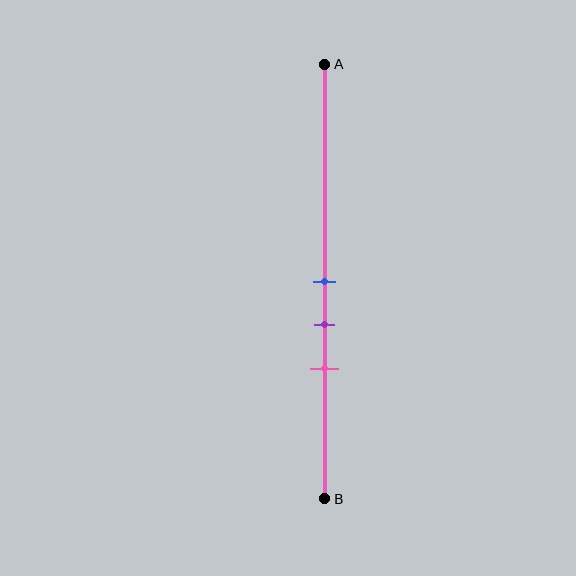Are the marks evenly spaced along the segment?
Yes, the marks are approximately evenly spaced.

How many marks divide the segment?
There are 3 marks dividing the segment.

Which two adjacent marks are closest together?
The blue and purple marks are the closest adjacent pair.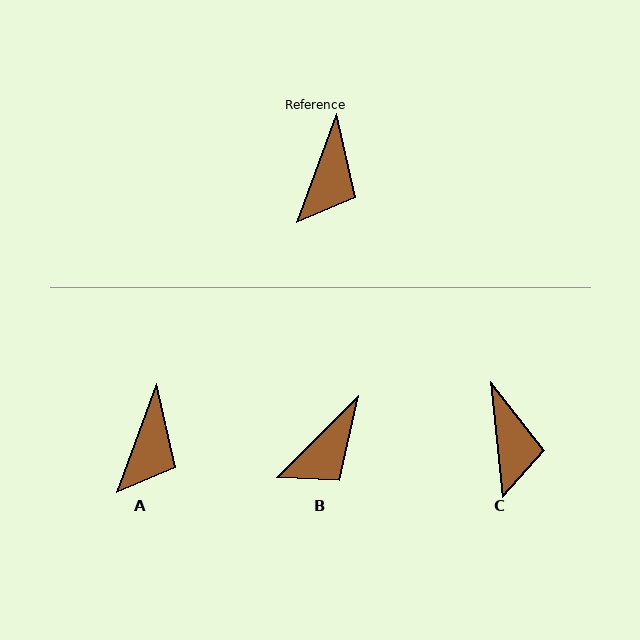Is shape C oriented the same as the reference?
No, it is off by about 26 degrees.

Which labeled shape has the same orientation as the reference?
A.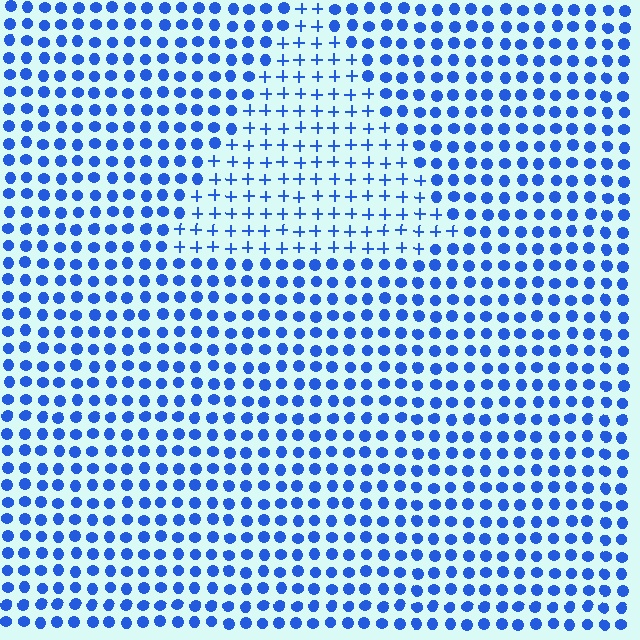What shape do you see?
I see a triangle.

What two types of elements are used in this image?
The image uses plus signs inside the triangle region and circles outside it.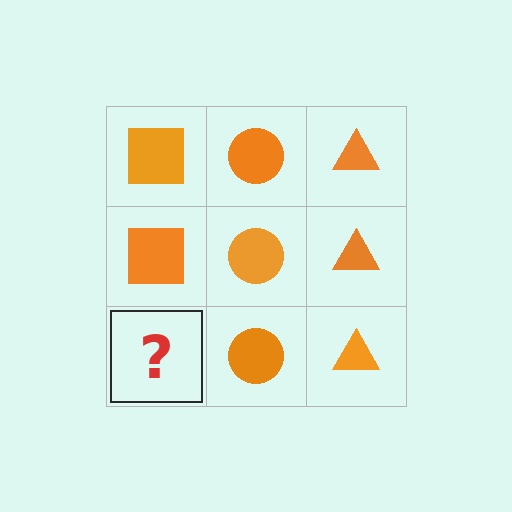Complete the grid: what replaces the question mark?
The question mark should be replaced with an orange square.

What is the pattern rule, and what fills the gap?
The rule is that each column has a consistent shape. The gap should be filled with an orange square.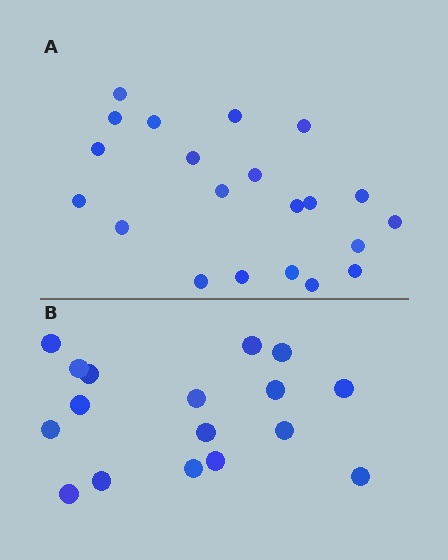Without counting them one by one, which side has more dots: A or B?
Region A (the top region) has more dots.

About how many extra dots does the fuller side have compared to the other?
Region A has about 4 more dots than region B.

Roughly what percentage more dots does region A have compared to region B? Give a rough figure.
About 25% more.